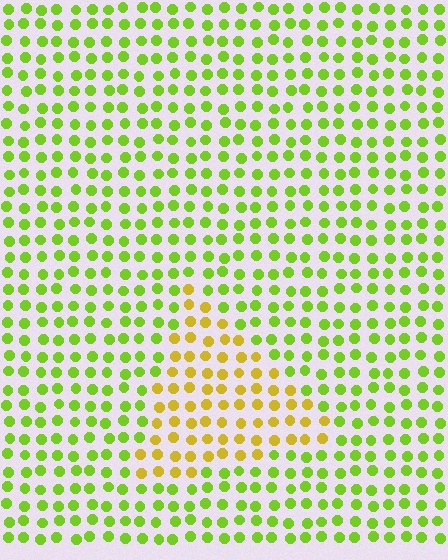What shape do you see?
I see a triangle.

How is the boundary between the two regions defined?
The boundary is defined purely by a slight shift in hue (about 40 degrees). Spacing, size, and orientation are identical on both sides.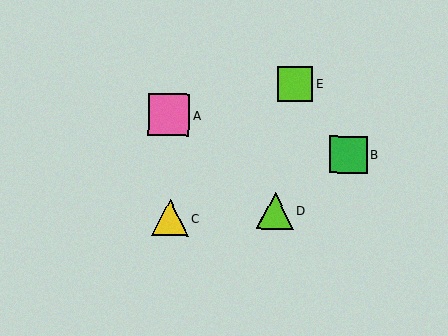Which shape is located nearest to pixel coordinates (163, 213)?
The yellow triangle (labeled C) at (170, 218) is nearest to that location.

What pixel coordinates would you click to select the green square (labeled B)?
Click at (349, 155) to select the green square B.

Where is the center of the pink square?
The center of the pink square is at (169, 115).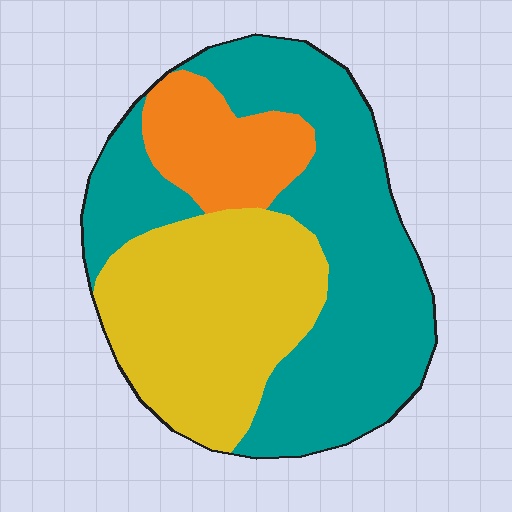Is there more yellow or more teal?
Teal.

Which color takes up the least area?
Orange, at roughly 15%.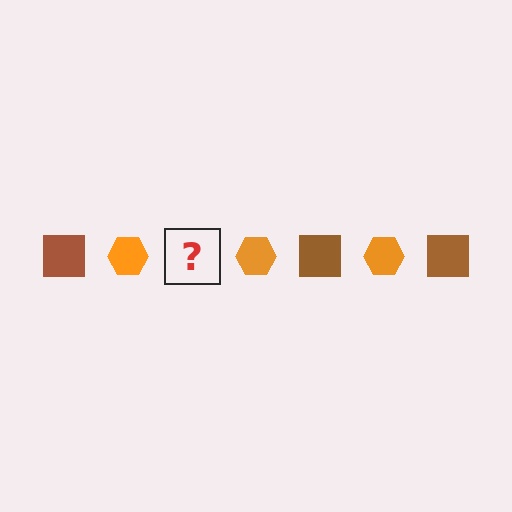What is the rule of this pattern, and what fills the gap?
The rule is that the pattern alternates between brown square and orange hexagon. The gap should be filled with a brown square.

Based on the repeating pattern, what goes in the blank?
The blank should be a brown square.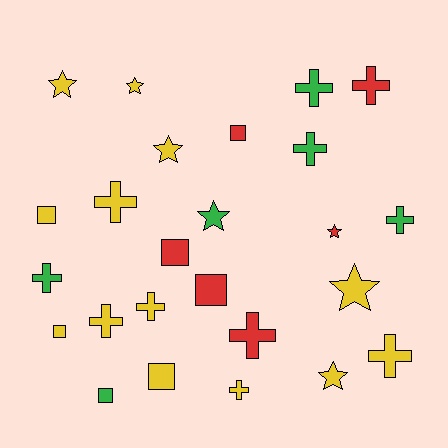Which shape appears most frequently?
Cross, with 11 objects.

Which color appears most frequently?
Yellow, with 13 objects.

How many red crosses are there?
There are 2 red crosses.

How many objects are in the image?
There are 25 objects.